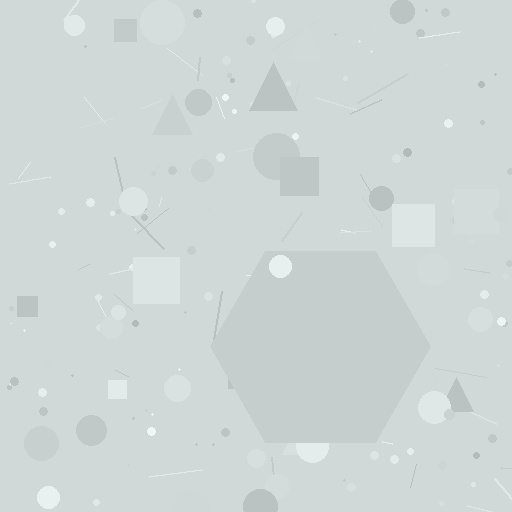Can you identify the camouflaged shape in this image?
The camouflaged shape is a hexagon.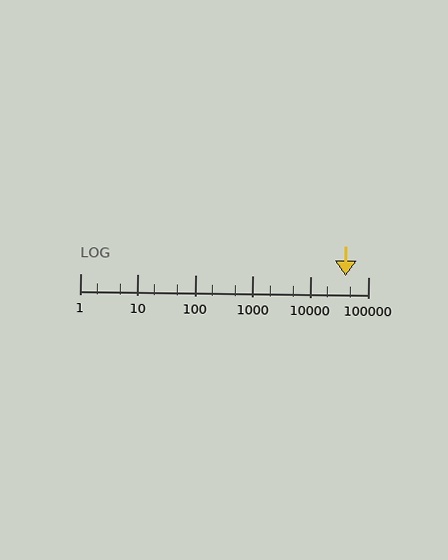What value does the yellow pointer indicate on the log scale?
The pointer indicates approximately 40000.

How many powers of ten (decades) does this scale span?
The scale spans 5 decades, from 1 to 100000.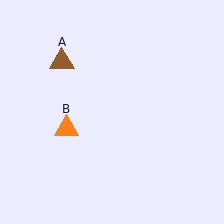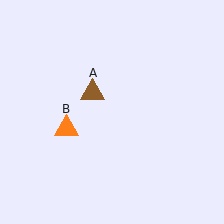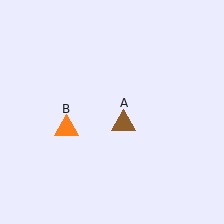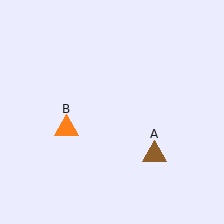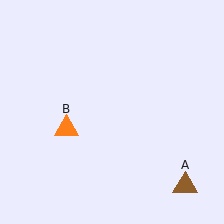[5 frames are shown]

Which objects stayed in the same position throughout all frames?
Orange triangle (object B) remained stationary.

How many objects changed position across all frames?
1 object changed position: brown triangle (object A).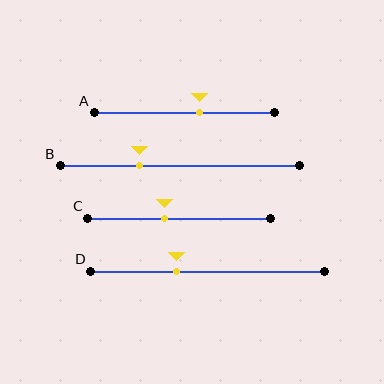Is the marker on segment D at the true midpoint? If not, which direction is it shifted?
No, the marker on segment D is shifted to the left by about 13% of the segment length.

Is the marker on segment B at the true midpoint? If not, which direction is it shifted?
No, the marker on segment B is shifted to the left by about 17% of the segment length.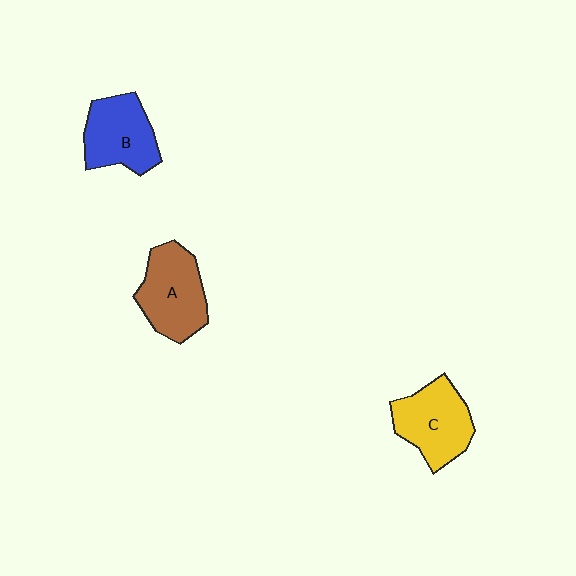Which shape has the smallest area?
Shape B (blue).